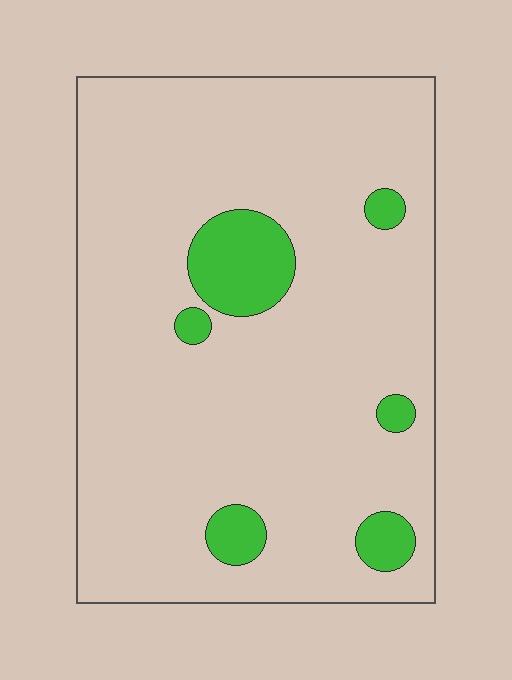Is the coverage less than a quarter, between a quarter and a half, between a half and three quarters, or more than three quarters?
Less than a quarter.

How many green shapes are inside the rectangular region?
6.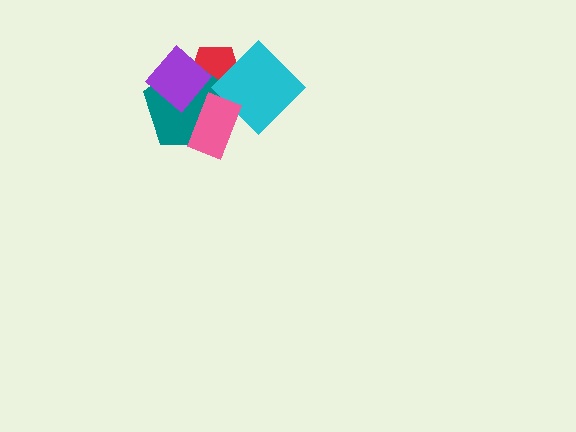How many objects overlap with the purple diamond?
2 objects overlap with the purple diamond.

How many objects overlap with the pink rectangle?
2 objects overlap with the pink rectangle.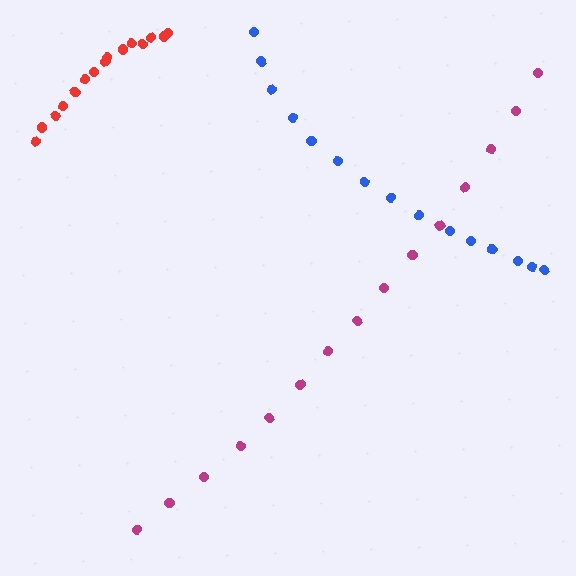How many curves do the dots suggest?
There are 3 distinct paths.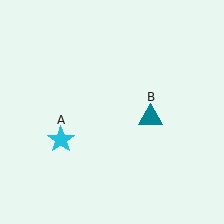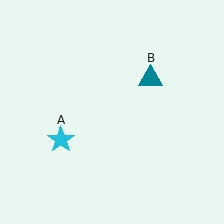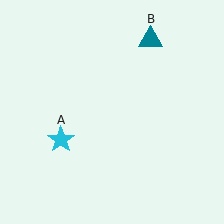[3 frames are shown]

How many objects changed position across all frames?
1 object changed position: teal triangle (object B).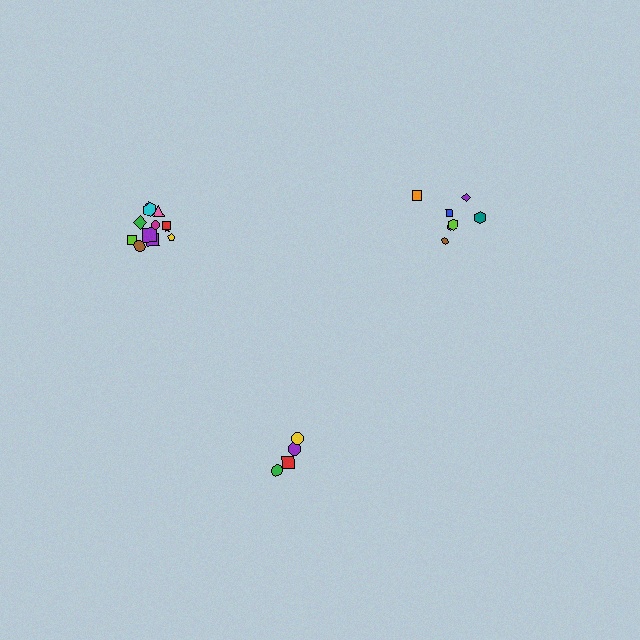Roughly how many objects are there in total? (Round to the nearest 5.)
Roughly 25 objects in total.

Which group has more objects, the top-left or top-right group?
The top-left group.